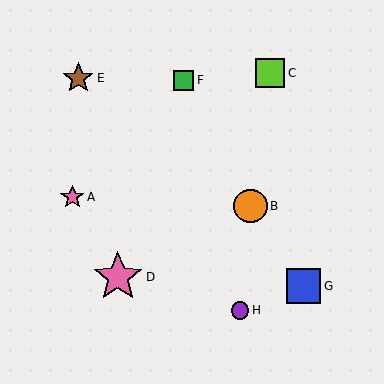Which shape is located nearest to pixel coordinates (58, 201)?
The pink star (labeled A) at (72, 197) is nearest to that location.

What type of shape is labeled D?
Shape D is a pink star.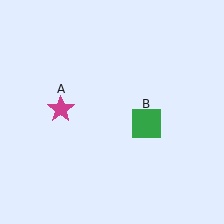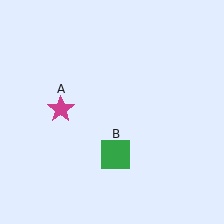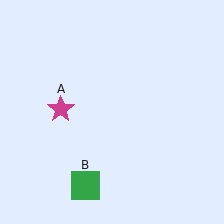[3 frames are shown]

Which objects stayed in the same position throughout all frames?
Magenta star (object A) remained stationary.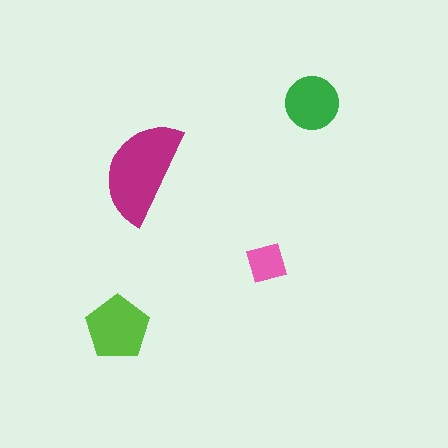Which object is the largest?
The magenta semicircle.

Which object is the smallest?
The pink diamond.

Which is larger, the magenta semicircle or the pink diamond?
The magenta semicircle.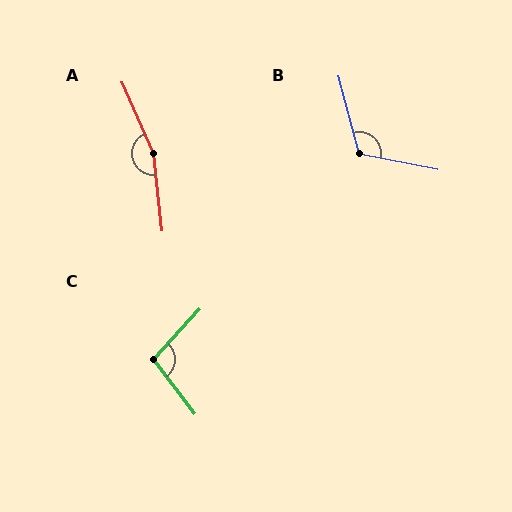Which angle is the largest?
A, at approximately 162 degrees.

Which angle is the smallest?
C, at approximately 100 degrees.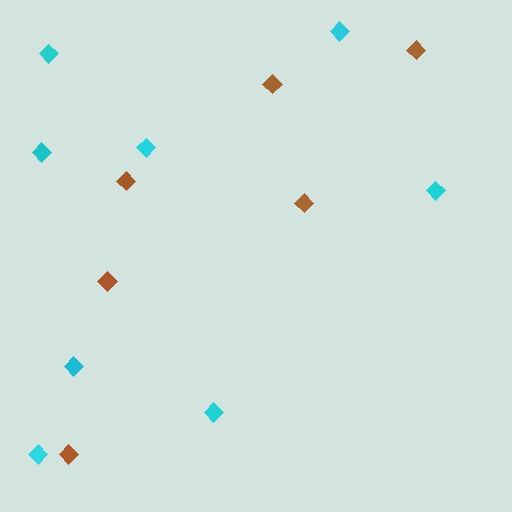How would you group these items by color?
There are 2 groups: one group of cyan diamonds (8) and one group of brown diamonds (6).